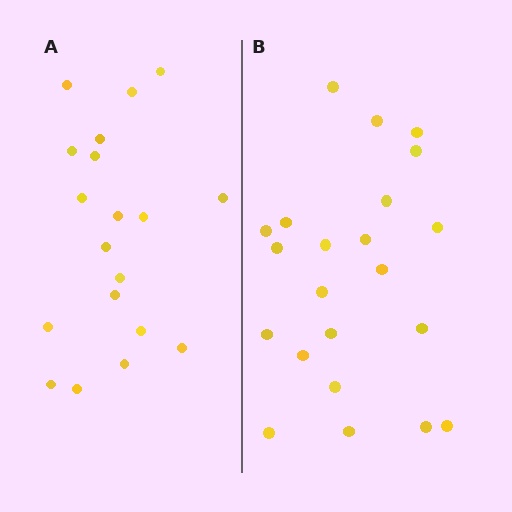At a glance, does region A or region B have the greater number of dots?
Region B (the right region) has more dots.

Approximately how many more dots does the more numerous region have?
Region B has just a few more — roughly 2 or 3 more dots than region A.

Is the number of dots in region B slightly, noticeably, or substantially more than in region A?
Region B has only slightly more — the two regions are fairly close. The ratio is roughly 1.2 to 1.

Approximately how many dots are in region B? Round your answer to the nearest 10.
About 20 dots. (The exact count is 22, which rounds to 20.)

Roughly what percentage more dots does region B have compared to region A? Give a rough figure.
About 15% more.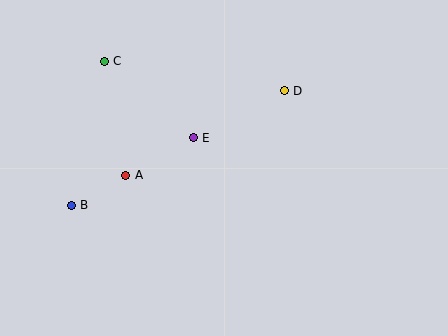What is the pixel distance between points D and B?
The distance between D and B is 241 pixels.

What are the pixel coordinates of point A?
Point A is at (126, 175).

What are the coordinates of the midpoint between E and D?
The midpoint between E and D is at (239, 114).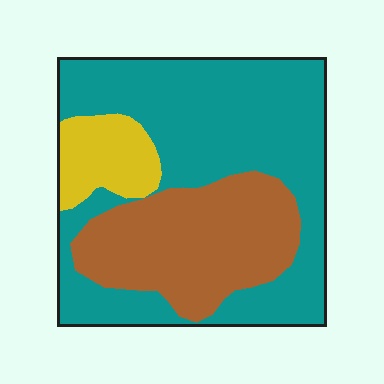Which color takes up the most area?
Teal, at roughly 60%.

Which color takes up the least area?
Yellow, at roughly 10%.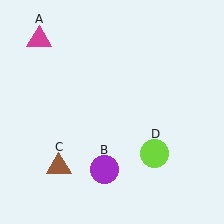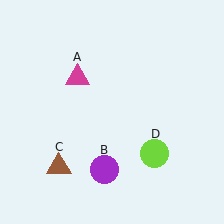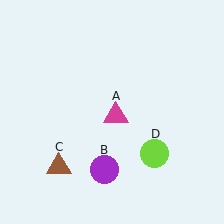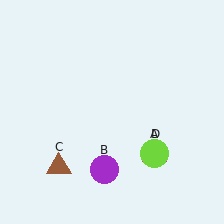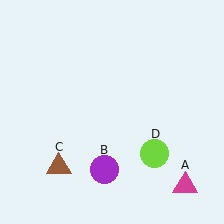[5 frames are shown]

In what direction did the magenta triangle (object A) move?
The magenta triangle (object A) moved down and to the right.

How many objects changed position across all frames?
1 object changed position: magenta triangle (object A).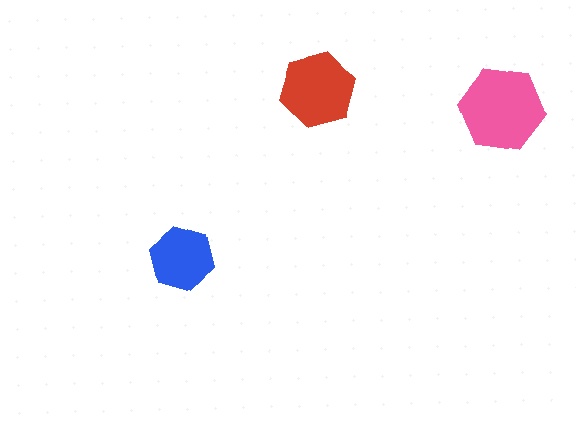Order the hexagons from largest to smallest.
the pink one, the red one, the blue one.